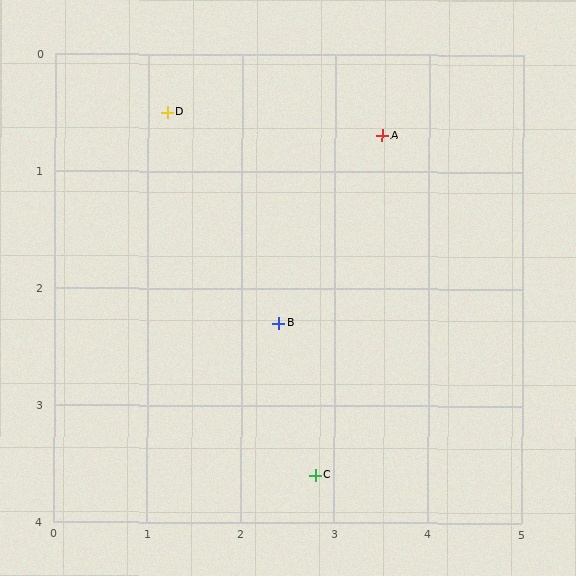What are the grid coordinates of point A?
Point A is at approximately (3.5, 0.7).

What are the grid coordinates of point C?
Point C is at approximately (2.8, 3.6).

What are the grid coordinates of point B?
Point B is at approximately (2.4, 2.3).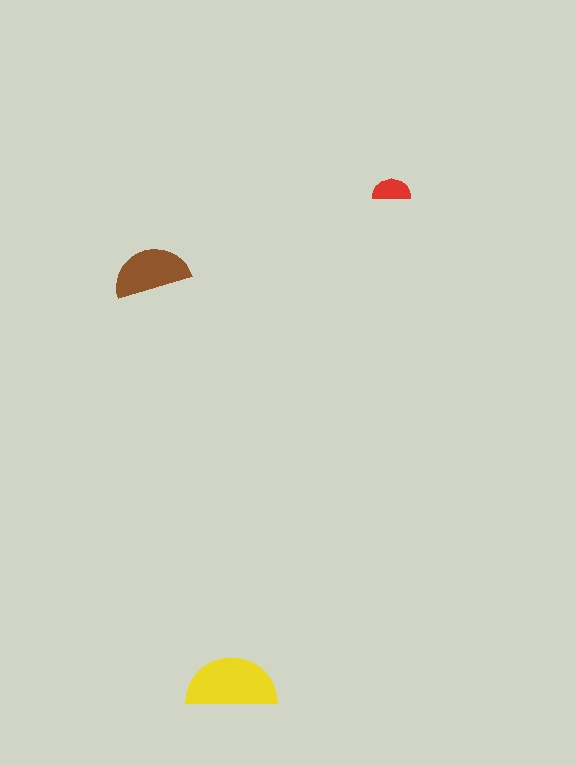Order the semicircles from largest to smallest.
the yellow one, the brown one, the red one.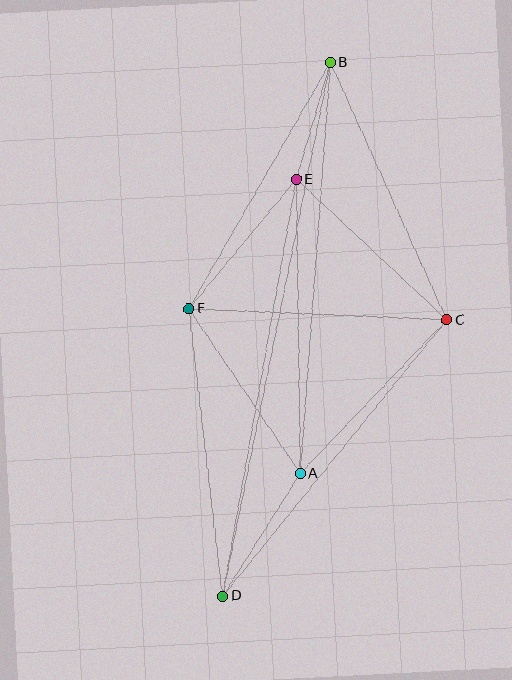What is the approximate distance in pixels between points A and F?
The distance between A and F is approximately 199 pixels.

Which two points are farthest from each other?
Points B and D are farthest from each other.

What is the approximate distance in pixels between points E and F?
The distance between E and F is approximately 168 pixels.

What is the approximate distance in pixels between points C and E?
The distance between C and E is approximately 206 pixels.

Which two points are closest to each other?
Points B and E are closest to each other.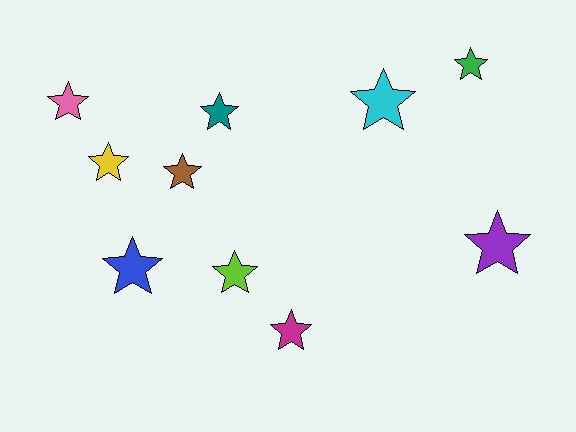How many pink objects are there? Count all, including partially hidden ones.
There is 1 pink object.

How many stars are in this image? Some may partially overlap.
There are 10 stars.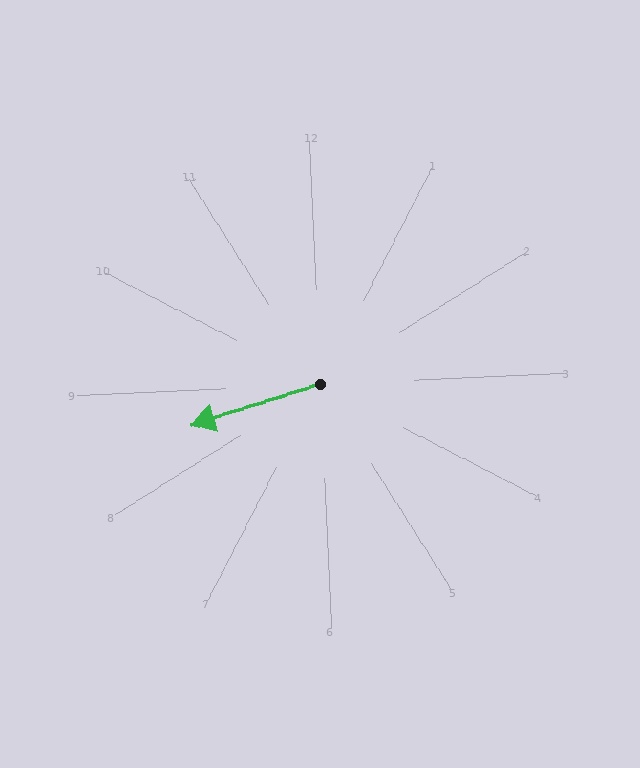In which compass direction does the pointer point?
West.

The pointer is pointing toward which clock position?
Roughly 8 o'clock.